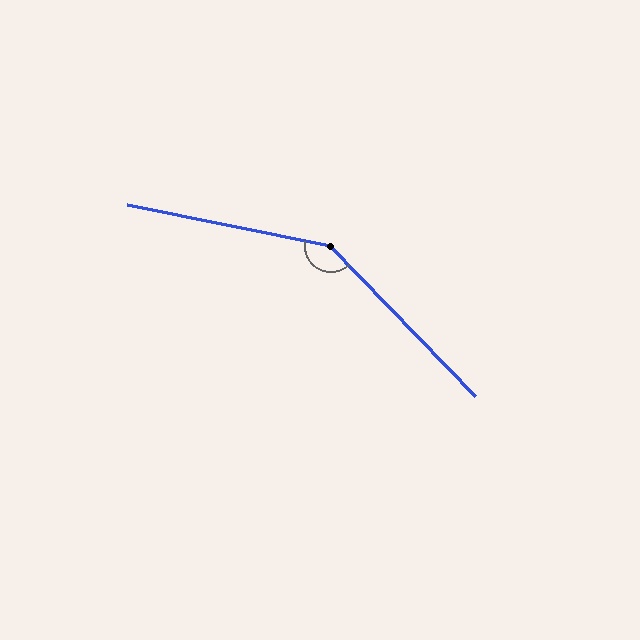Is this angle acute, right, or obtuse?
It is obtuse.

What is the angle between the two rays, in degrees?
Approximately 145 degrees.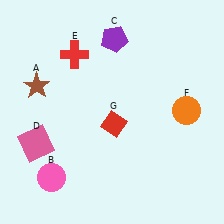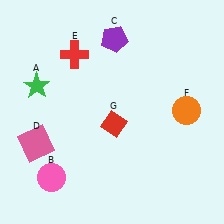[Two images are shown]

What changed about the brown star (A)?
In Image 1, A is brown. In Image 2, it changed to green.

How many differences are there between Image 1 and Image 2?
There is 1 difference between the two images.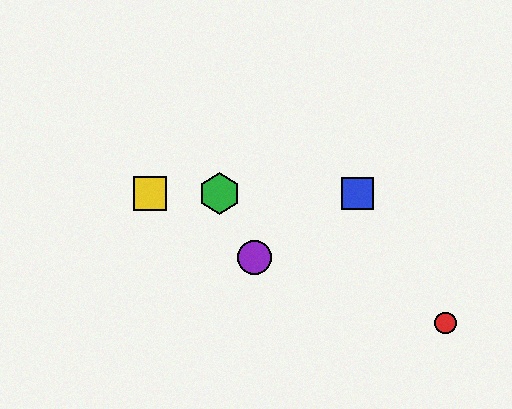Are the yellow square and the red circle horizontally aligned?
No, the yellow square is at y≈193 and the red circle is at y≈323.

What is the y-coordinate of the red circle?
The red circle is at y≈323.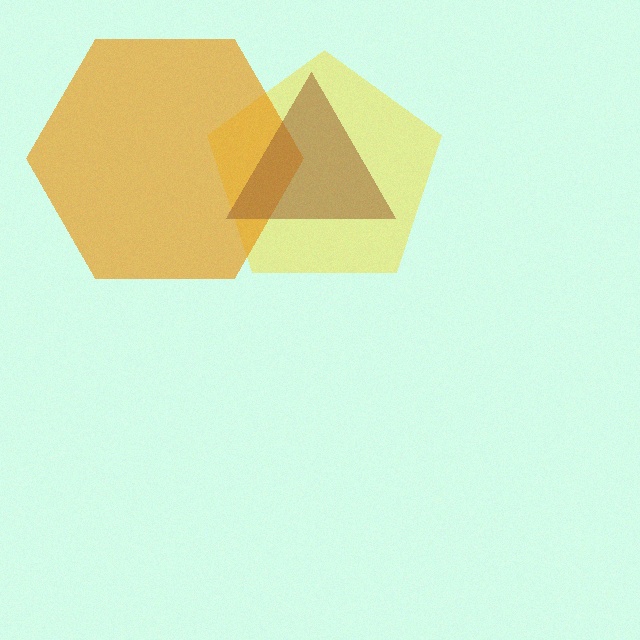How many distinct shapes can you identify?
There are 3 distinct shapes: a yellow pentagon, an orange hexagon, a brown triangle.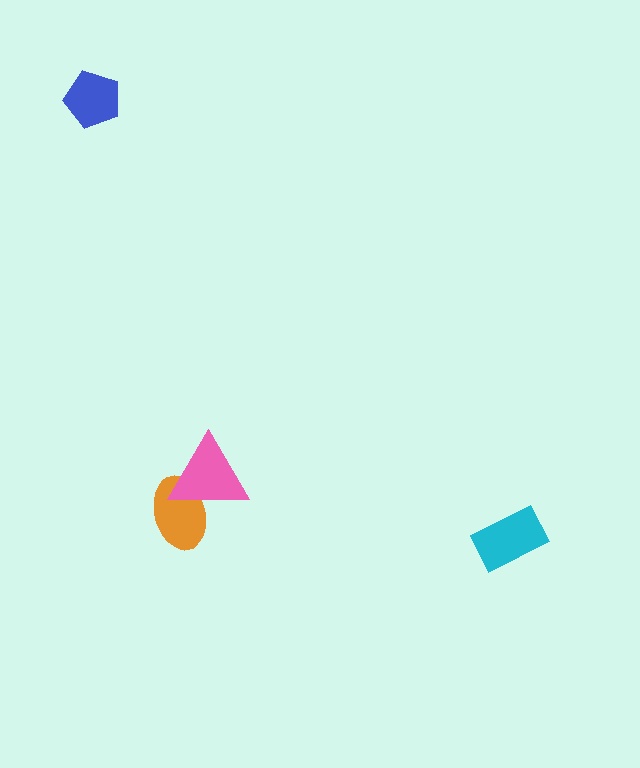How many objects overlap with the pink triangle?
1 object overlaps with the pink triangle.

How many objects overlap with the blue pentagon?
0 objects overlap with the blue pentagon.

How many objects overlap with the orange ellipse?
1 object overlaps with the orange ellipse.